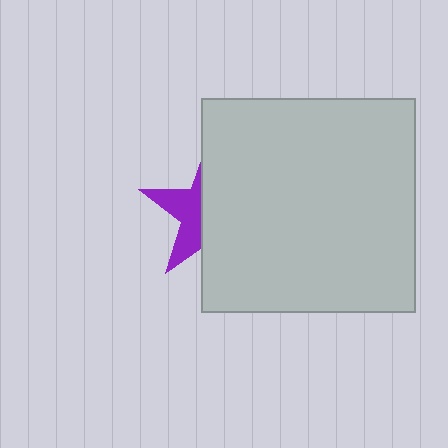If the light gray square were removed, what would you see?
You would see the complete purple star.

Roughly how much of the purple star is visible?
A small part of it is visible (roughly 38%).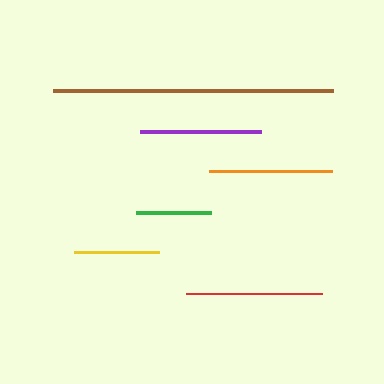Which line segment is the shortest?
The green line is the shortest at approximately 76 pixels.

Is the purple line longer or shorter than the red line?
The red line is longer than the purple line.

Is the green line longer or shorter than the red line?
The red line is longer than the green line.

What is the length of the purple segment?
The purple segment is approximately 120 pixels long.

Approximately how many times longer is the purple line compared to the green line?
The purple line is approximately 1.6 times the length of the green line.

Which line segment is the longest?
The brown line is the longest at approximately 280 pixels.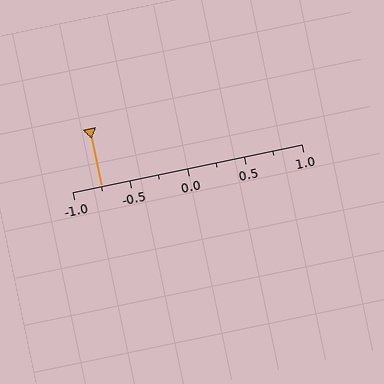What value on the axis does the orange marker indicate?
The marker indicates approximately -0.75.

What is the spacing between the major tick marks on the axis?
The major ticks are spaced 0.5 apart.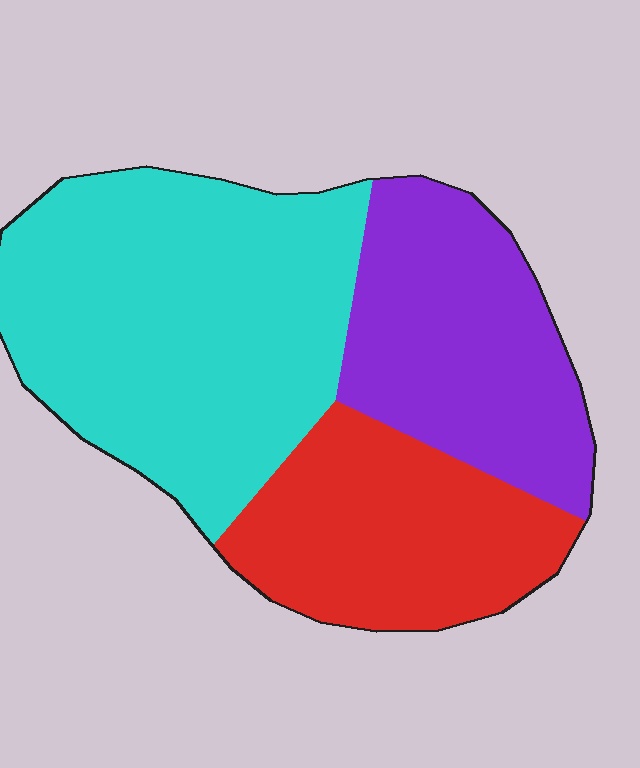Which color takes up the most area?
Cyan, at roughly 45%.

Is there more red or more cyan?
Cyan.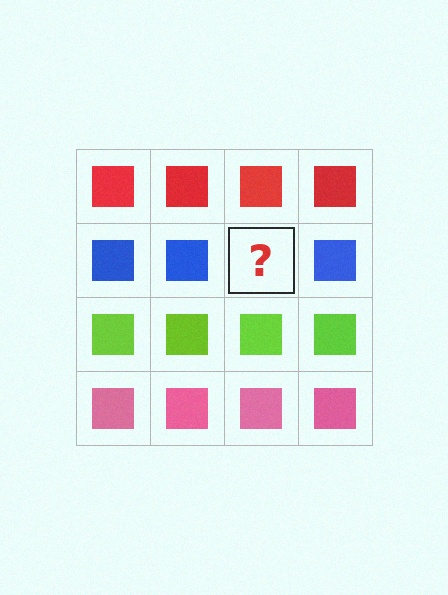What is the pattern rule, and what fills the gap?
The rule is that each row has a consistent color. The gap should be filled with a blue square.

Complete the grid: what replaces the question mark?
The question mark should be replaced with a blue square.